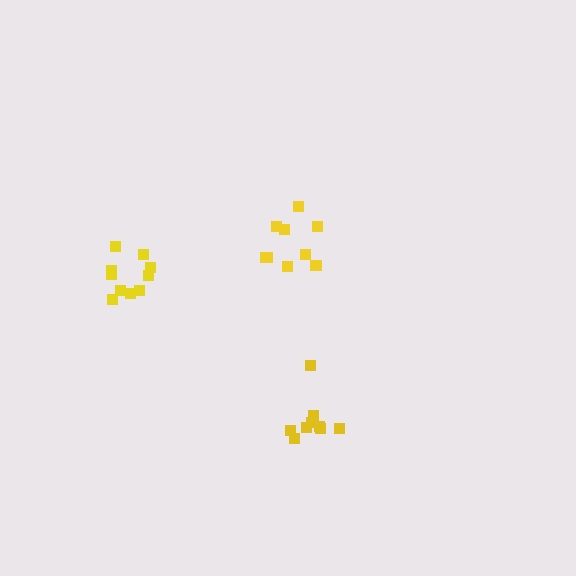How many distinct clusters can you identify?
There are 3 distinct clusters.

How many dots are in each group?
Group 1: 9 dots, Group 2: 9 dots, Group 3: 10 dots (28 total).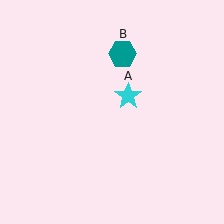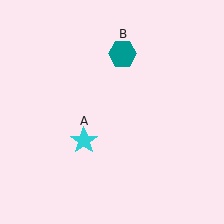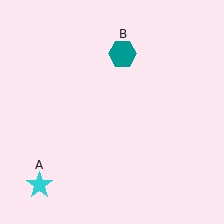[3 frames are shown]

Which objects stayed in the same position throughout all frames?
Teal hexagon (object B) remained stationary.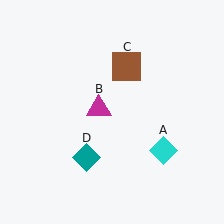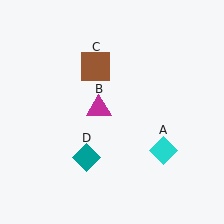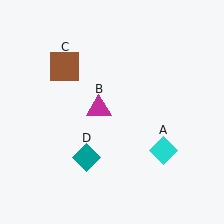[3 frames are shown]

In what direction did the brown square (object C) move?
The brown square (object C) moved left.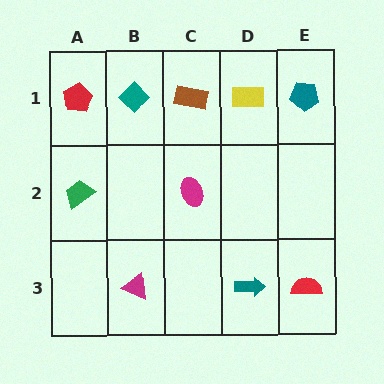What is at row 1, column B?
A teal diamond.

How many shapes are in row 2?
2 shapes.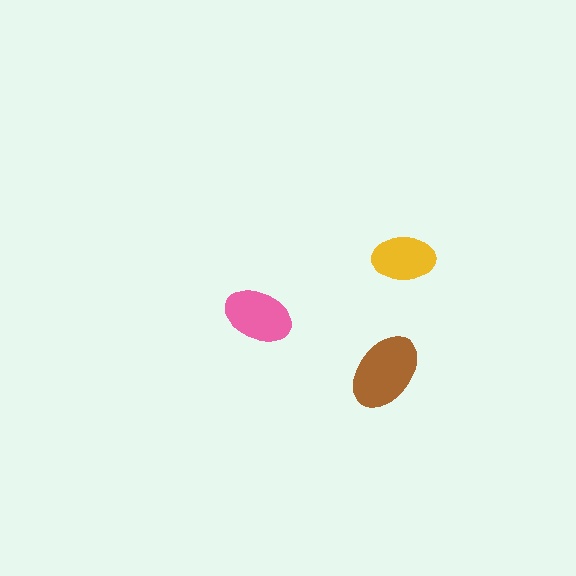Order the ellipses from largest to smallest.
the brown one, the pink one, the yellow one.